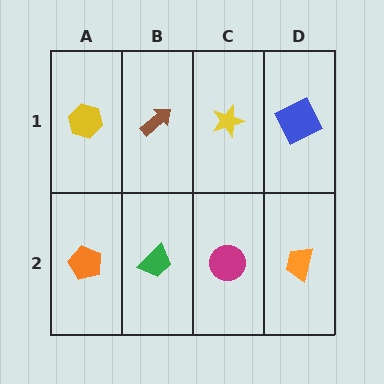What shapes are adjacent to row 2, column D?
A blue square (row 1, column D), a magenta circle (row 2, column C).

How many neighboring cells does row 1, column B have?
3.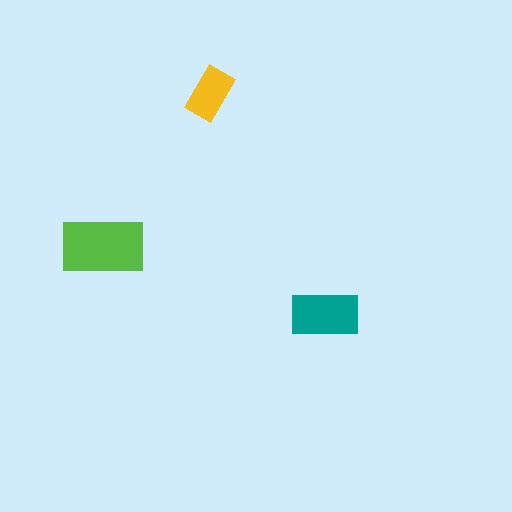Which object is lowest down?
The teal rectangle is bottommost.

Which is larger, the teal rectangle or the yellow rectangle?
The teal one.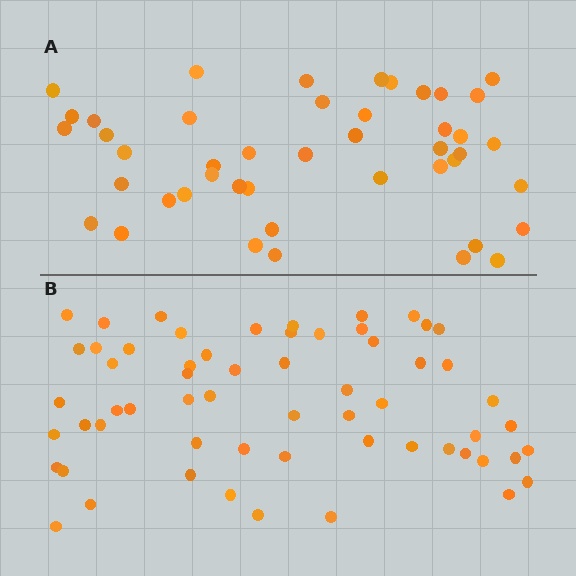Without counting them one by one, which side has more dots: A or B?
Region B (the bottom region) has more dots.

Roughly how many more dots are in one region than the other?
Region B has approximately 15 more dots than region A.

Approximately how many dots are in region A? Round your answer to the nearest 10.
About 40 dots. (The exact count is 45, which rounds to 40.)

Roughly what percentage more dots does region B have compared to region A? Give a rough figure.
About 35% more.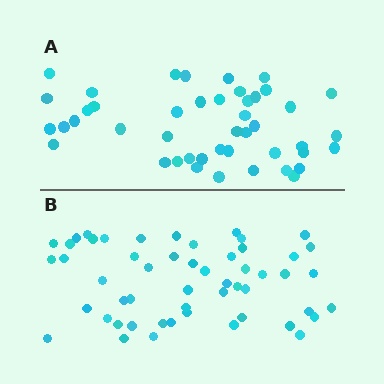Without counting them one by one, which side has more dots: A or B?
Region B (the bottom region) has more dots.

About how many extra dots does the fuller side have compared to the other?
Region B has roughly 8 or so more dots than region A.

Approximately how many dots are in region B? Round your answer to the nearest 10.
About 50 dots. (The exact count is 53, which rounds to 50.)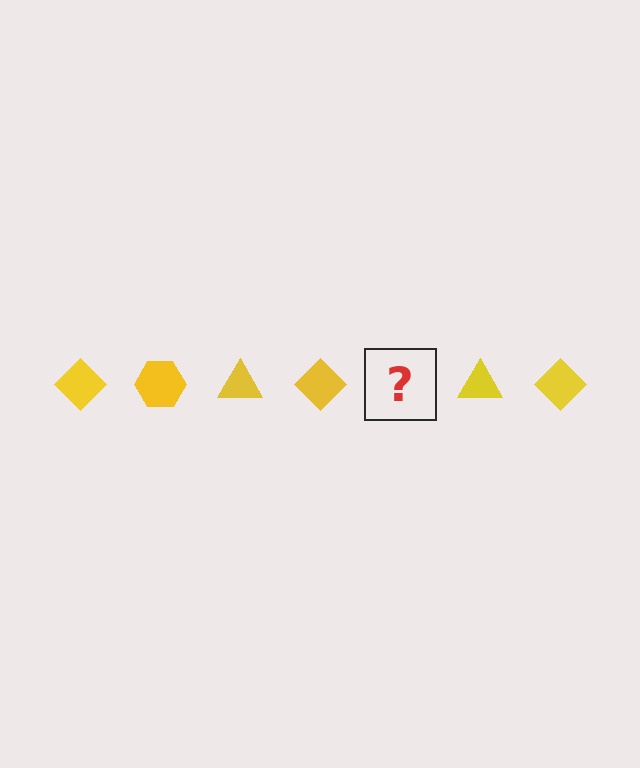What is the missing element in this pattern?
The missing element is a yellow hexagon.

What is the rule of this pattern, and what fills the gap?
The rule is that the pattern cycles through diamond, hexagon, triangle shapes in yellow. The gap should be filled with a yellow hexagon.